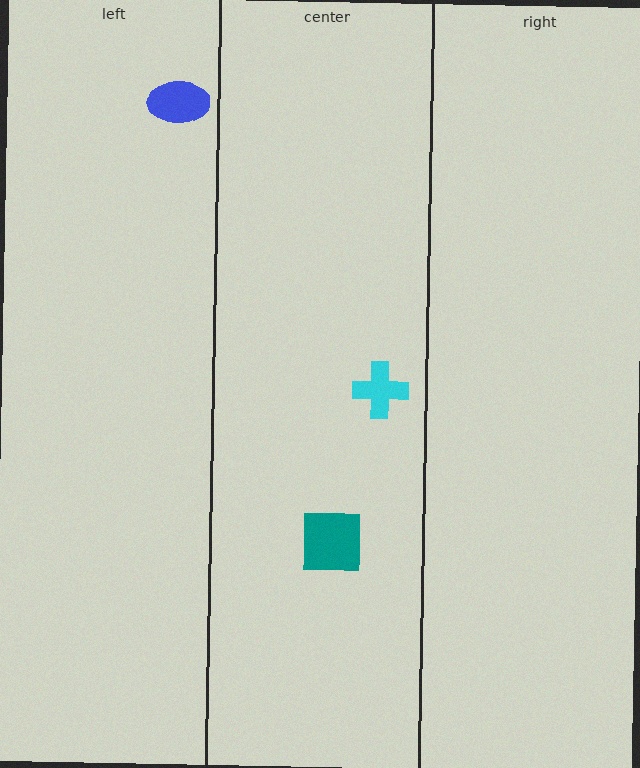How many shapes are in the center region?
2.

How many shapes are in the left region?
1.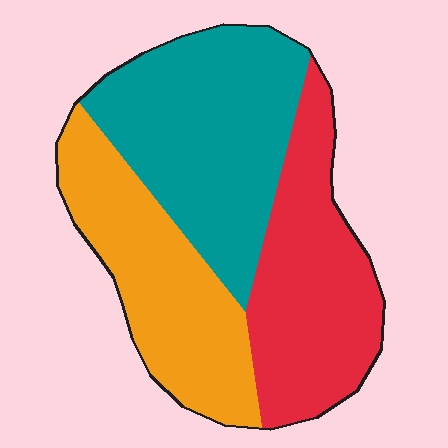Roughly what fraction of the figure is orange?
Orange covers around 30% of the figure.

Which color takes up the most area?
Teal, at roughly 40%.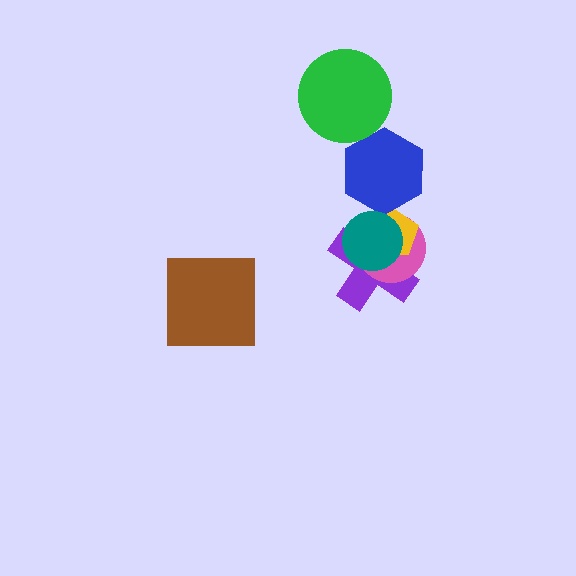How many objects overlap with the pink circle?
3 objects overlap with the pink circle.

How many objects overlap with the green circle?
0 objects overlap with the green circle.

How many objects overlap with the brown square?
0 objects overlap with the brown square.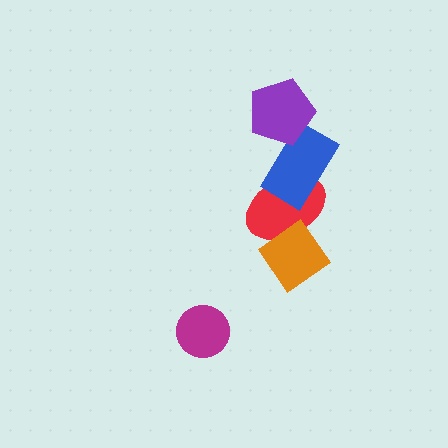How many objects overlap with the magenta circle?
0 objects overlap with the magenta circle.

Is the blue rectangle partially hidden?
Yes, it is partially covered by another shape.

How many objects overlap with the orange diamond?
1 object overlaps with the orange diamond.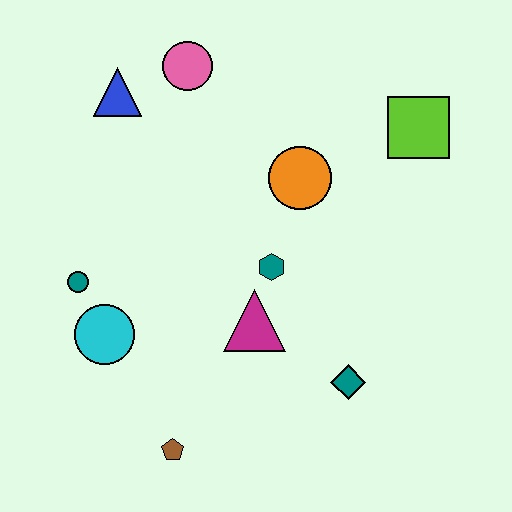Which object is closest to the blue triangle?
The pink circle is closest to the blue triangle.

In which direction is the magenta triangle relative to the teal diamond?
The magenta triangle is to the left of the teal diamond.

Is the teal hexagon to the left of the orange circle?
Yes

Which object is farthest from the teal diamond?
The blue triangle is farthest from the teal diamond.